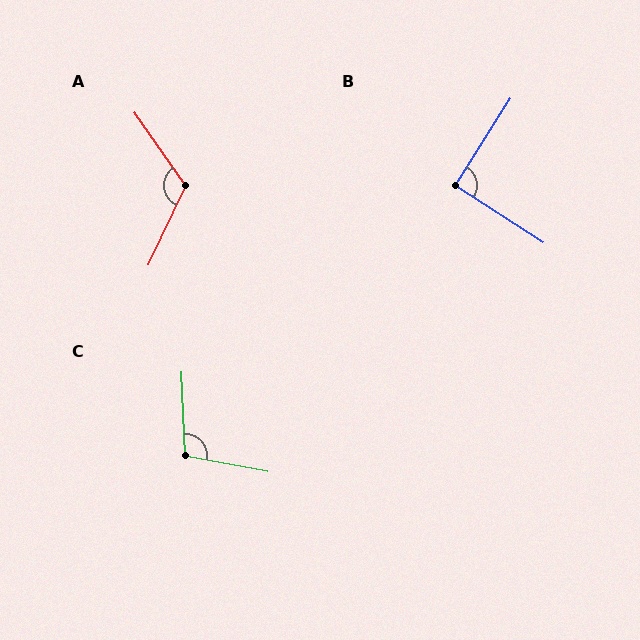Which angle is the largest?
A, at approximately 120 degrees.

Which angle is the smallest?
B, at approximately 90 degrees.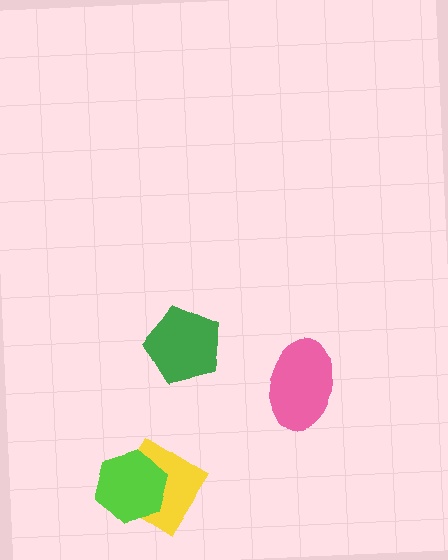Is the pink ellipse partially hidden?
No, no other shape covers it.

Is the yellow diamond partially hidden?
Yes, it is partially covered by another shape.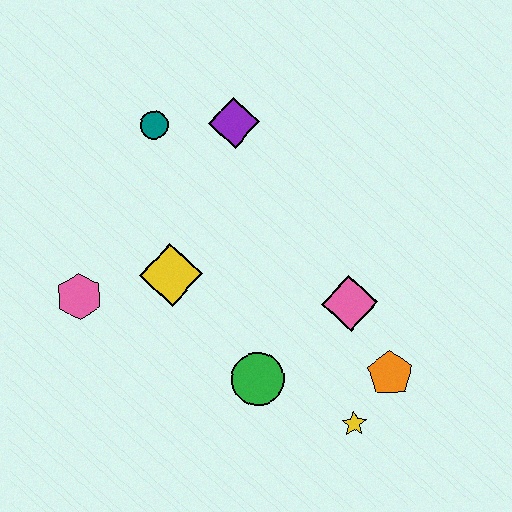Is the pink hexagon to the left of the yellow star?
Yes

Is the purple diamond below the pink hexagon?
No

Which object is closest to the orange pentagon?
The yellow star is closest to the orange pentagon.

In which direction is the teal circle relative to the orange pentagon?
The teal circle is above the orange pentagon.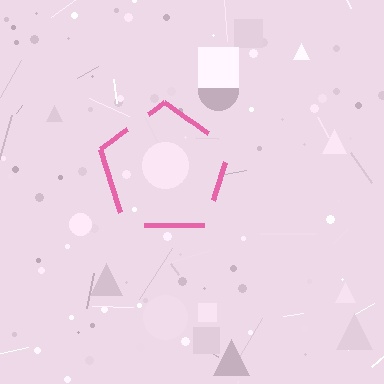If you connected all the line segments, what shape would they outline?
They would outline a pentagon.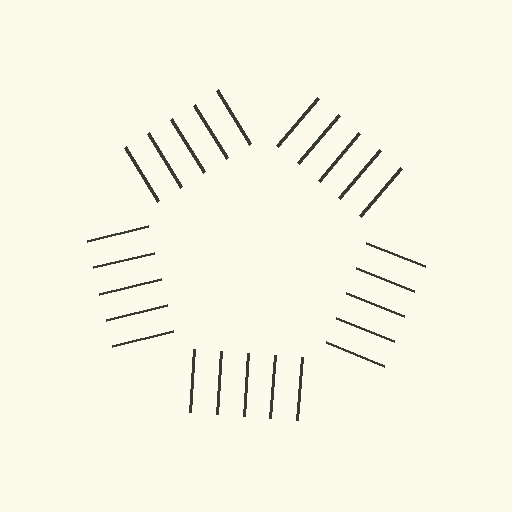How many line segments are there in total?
25 — 5 along each of the 5 edges.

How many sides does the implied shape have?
5 sides — the line-ends trace a pentagon.